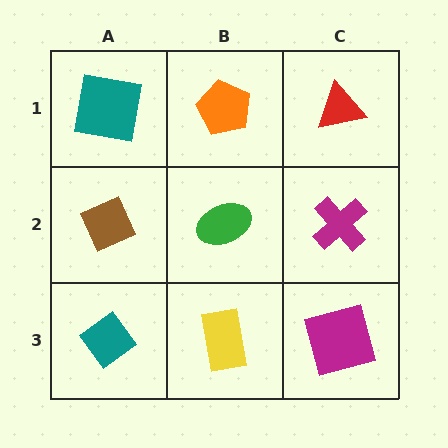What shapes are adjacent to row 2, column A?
A teal square (row 1, column A), a teal diamond (row 3, column A), a green ellipse (row 2, column B).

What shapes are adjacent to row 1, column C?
A magenta cross (row 2, column C), an orange pentagon (row 1, column B).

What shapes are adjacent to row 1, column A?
A brown diamond (row 2, column A), an orange pentagon (row 1, column B).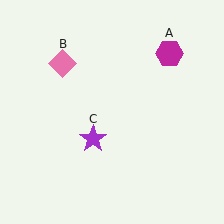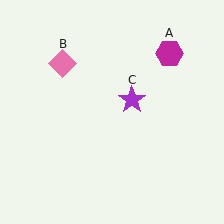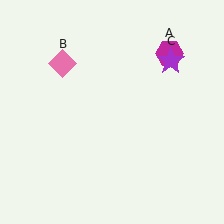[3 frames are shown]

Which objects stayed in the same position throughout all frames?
Magenta hexagon (object A) and pink diamond (object B) remained stationary.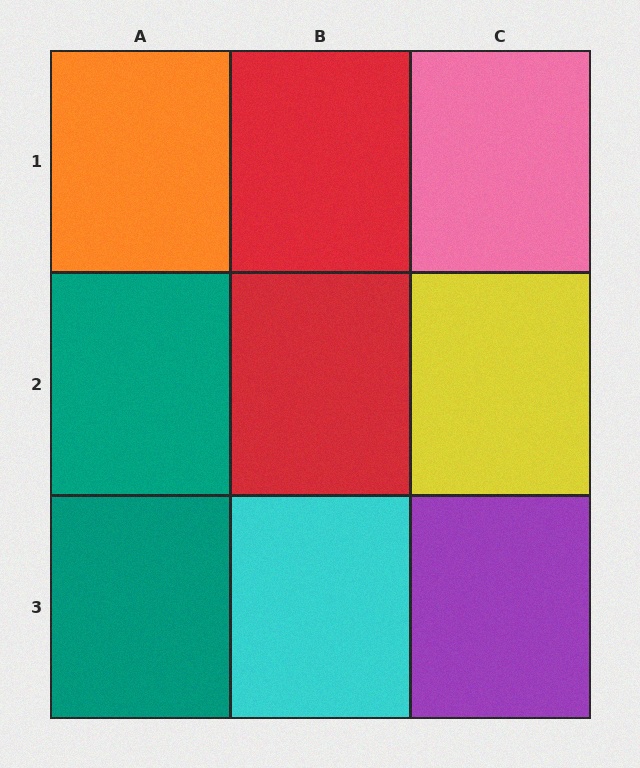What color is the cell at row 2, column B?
Red.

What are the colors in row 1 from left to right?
Orange, red, pink.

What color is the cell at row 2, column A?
Teal.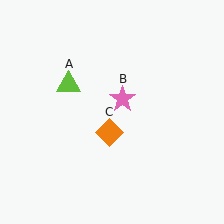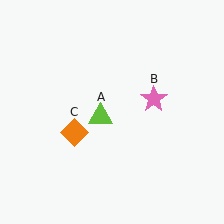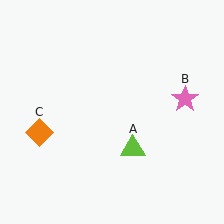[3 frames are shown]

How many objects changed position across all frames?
3 objects changed position: lime triangle (object A), pink star (object B), orange diamond (object C).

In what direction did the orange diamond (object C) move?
The orange diamond (object C) moved left.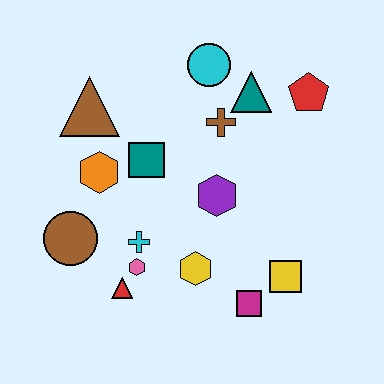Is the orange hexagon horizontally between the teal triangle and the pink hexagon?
No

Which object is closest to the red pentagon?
The teal triangle is closest to the red pentagon.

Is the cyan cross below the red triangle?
No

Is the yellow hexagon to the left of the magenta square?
Yes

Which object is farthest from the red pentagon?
The brown circle is farthest from the red pentagon.